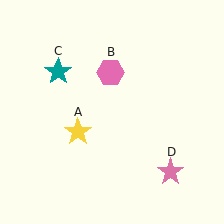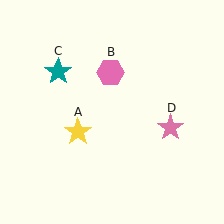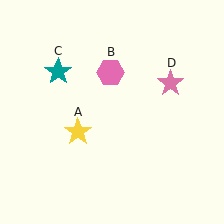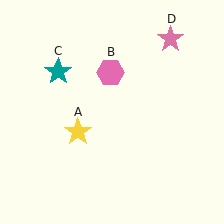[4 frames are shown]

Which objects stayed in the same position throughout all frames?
Yellow star (object A) and pink hexagon (object B) and teal star (object C) remained stationary.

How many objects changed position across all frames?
1 object changed position: pink star (object D).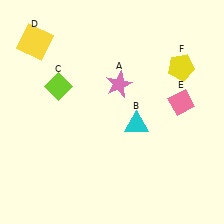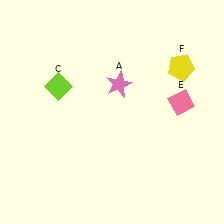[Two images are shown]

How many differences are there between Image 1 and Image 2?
There are 2 differences between the two images.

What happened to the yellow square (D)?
The yellow square (D) was removed in Image 2. It was in the top-left area of Image 1.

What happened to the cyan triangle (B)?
The cyan triangle (B) was removed in Image 2. It was in the bottom-right area of Image 1.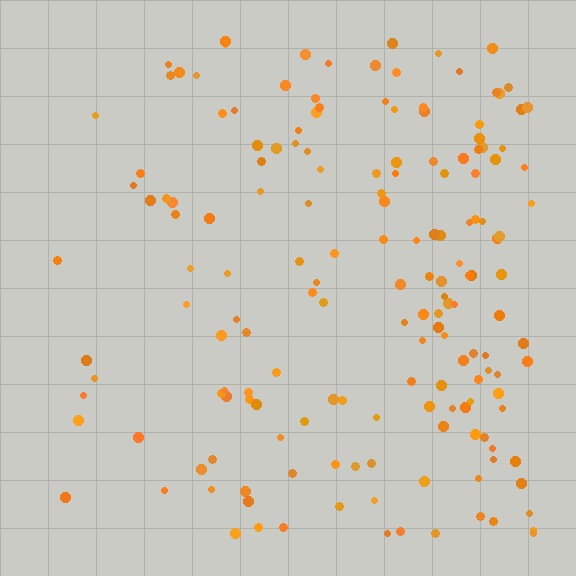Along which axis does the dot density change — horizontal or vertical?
Horizontal.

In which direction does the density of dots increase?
From left to right, with the right side densest.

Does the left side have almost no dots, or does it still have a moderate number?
Still a moderate number, just noticeably fewer than the right.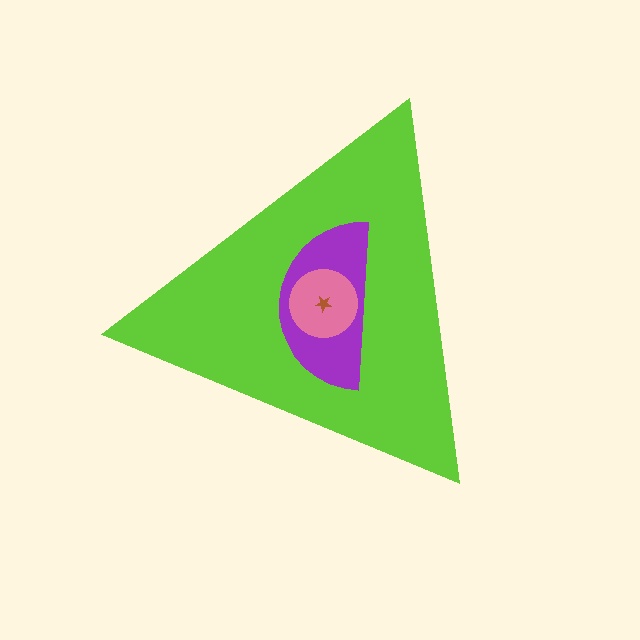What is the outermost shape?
The lime triangle.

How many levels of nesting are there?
4.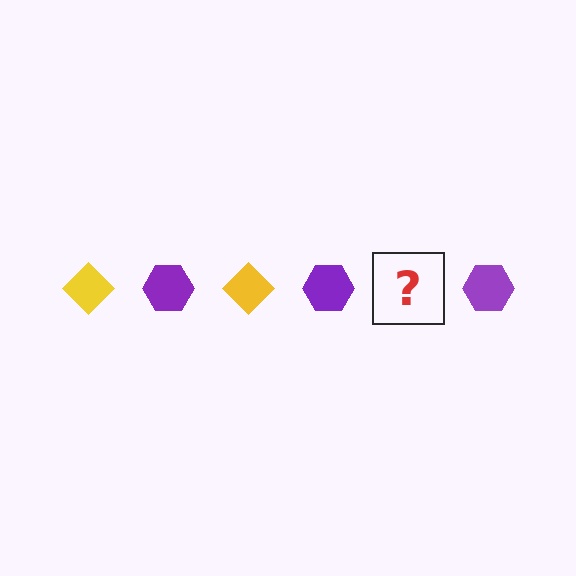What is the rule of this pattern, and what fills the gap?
The rule is that the pattern alternates between yellow diamond and purple hexagon. The gap should be filled with a yellow diamond.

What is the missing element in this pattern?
The missing element is a yellow diamond.